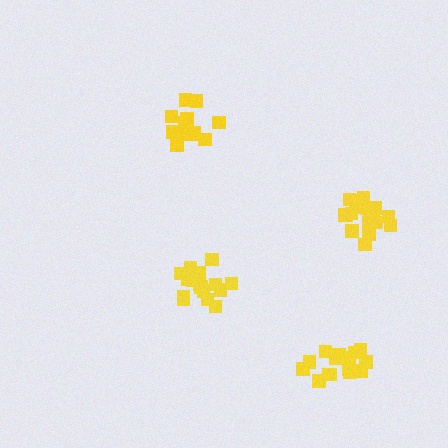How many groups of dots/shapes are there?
There are 4 groups.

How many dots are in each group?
Group 1: 14 dots, Group 2: 18 dots, Group 3: 17 dots, Group 4: 18 dots (67 total).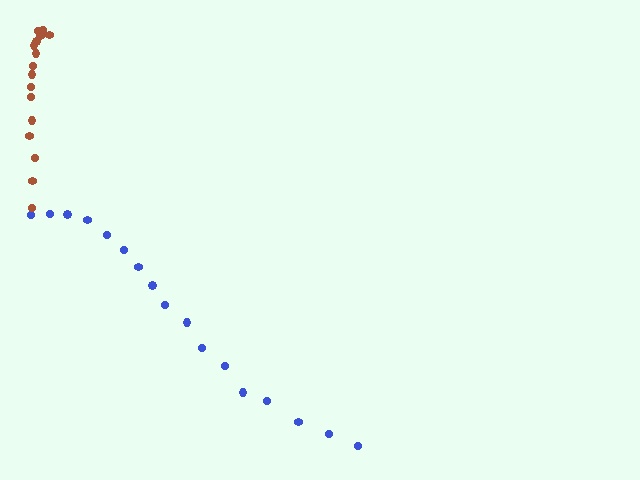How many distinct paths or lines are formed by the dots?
There are 2 distinct paths.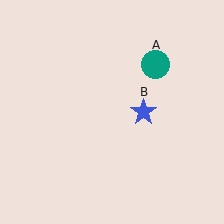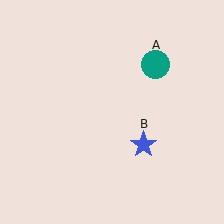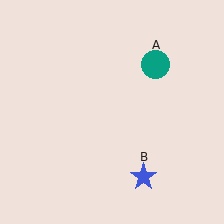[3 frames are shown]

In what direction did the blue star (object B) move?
The blue star (object B) moved down.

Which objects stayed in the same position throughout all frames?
Teal circle (object A) remained stationary.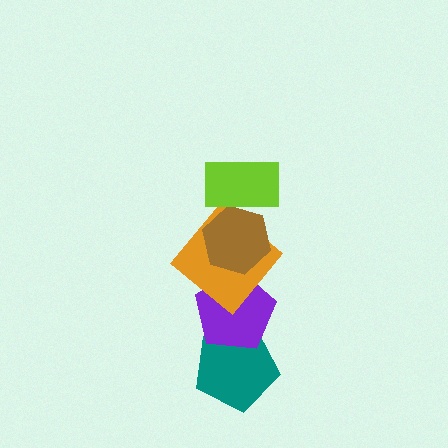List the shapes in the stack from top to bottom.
From top to bottom: the lime rectangle, the brown hexagon, the orange diamond, the purple pentagon, the teal pentagon.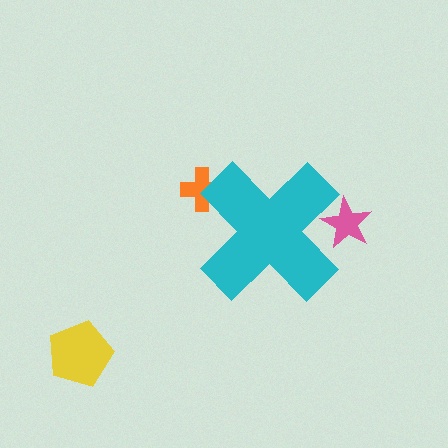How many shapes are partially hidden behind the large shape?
2 shapes are partially hidden.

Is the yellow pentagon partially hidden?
No, the yellow pentagon is fully visible.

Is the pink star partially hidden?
Yes, the pink star is partially hidden behind the cyan cross.